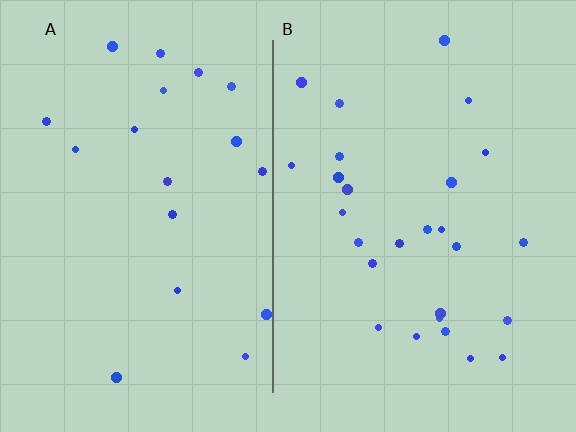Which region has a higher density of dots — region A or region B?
B (the right).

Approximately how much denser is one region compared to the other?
Approximately 1.4× — region B over region A.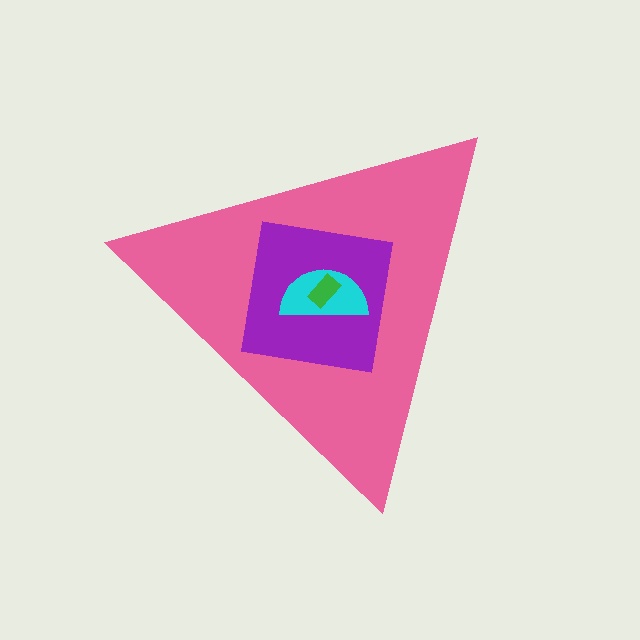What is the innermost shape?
The green rectangle.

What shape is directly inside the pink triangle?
The purple square.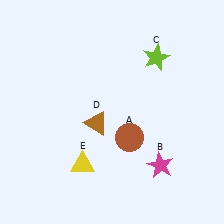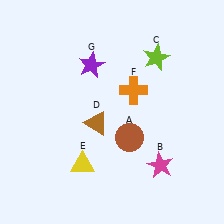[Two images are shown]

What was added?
An orange cross (F), a purple star (G) were added in Image 2.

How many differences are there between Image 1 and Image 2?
There are 2 differences between the two images.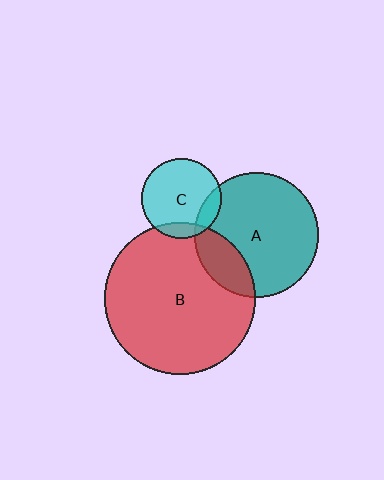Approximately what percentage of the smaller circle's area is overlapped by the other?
Approximately 15%.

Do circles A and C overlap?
Yes.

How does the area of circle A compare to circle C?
Approximately 2.4 times.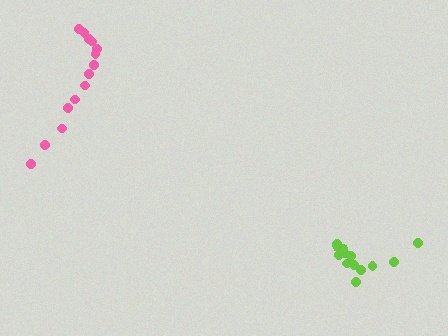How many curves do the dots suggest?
There are 2 distinct paths.